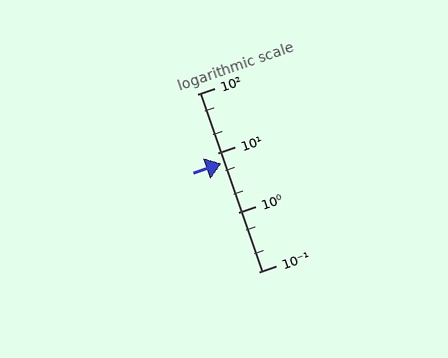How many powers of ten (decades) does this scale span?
The scale spans 3 decades, from 0.1 to 100.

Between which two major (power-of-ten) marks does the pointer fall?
The pointer is between 1 and 10.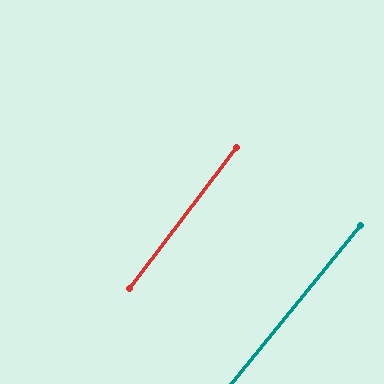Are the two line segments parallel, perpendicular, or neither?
Parallel — their directions differ by only 1.9°.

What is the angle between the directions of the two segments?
Approximately 2 degrees.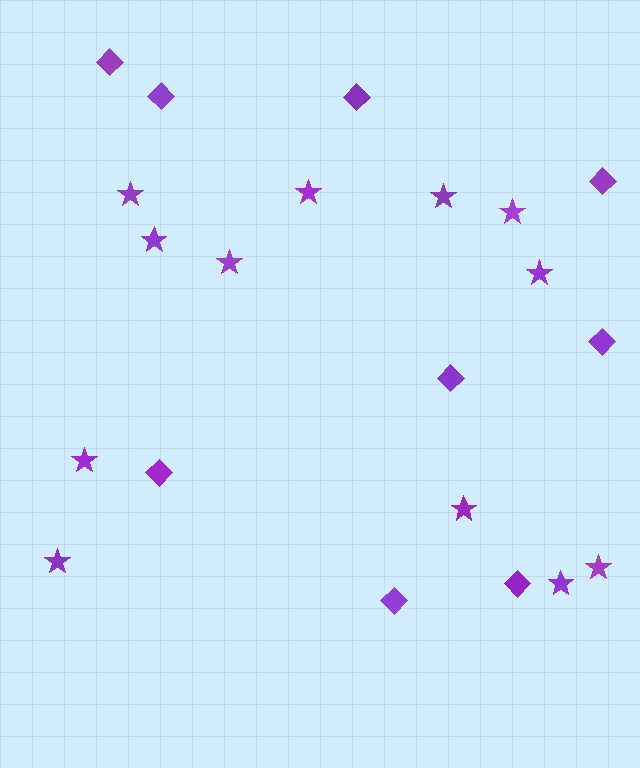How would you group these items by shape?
There are 2 groups: one group of diamonds (9) and one group of stars (12).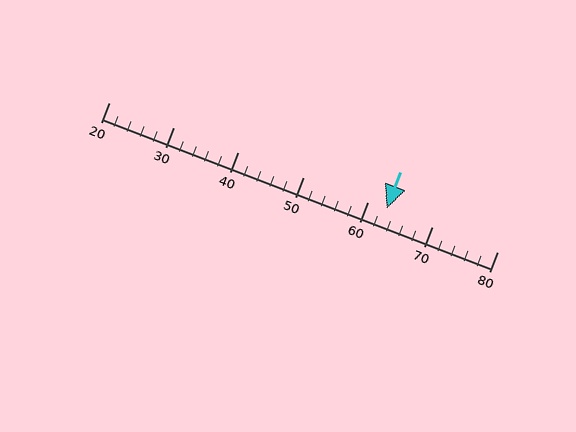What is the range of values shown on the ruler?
The ruler shows values from 20 to 80.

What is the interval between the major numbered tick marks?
The major tick marks are spaced 10 units apart.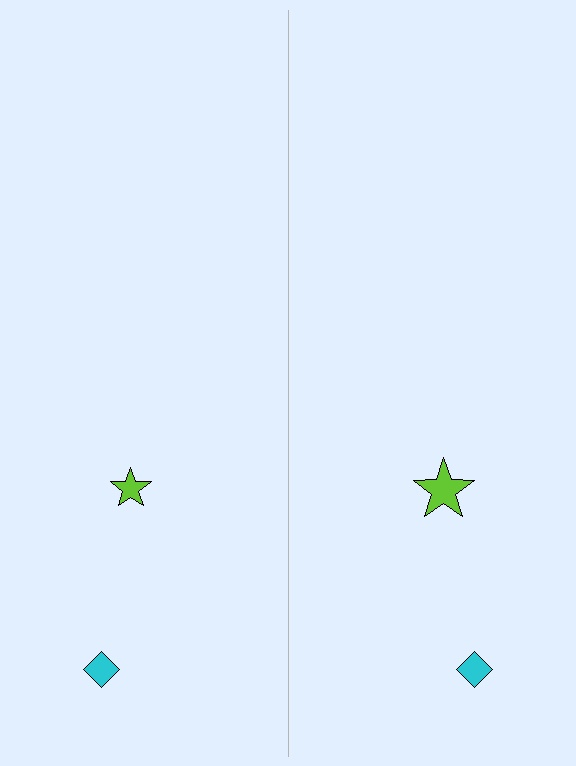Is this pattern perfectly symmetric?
No, the pattern is not perfectly symmetric. The lime star on the right side has a different size than its mirror counterpart.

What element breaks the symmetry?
The lime star on the right side has a different size than its mirror counterpart.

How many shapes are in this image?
There are 4 shapes in this image.